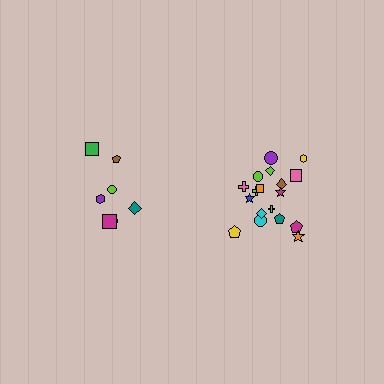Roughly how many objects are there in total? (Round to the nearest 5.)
Roughly 25 objects in total.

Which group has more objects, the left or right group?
The right group.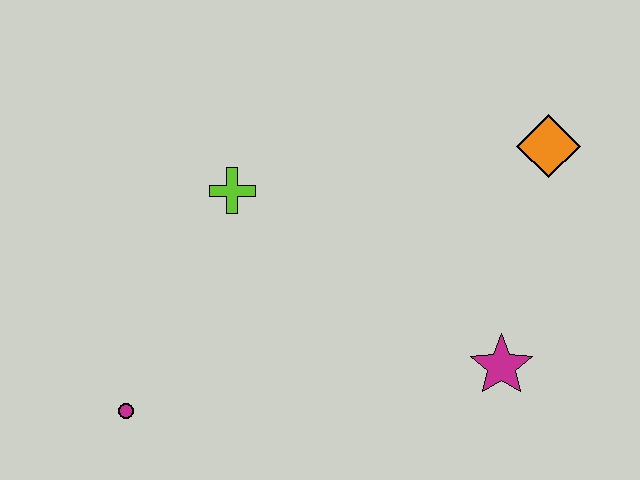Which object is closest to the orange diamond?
The magenta star is closest to the orange diamond.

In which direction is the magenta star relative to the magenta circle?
The magenta star is to the right of the magenta circle.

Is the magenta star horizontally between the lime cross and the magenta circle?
No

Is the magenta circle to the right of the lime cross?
No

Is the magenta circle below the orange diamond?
Yes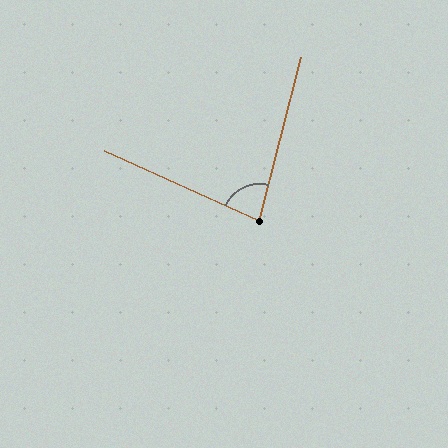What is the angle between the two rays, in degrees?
Approximately 80 degrees.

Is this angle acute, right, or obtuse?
It is acute.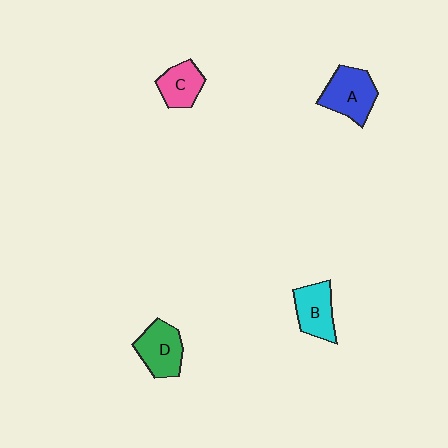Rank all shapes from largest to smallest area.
From largest to smallest: A (blue), D (green), B (cyan), C (pink).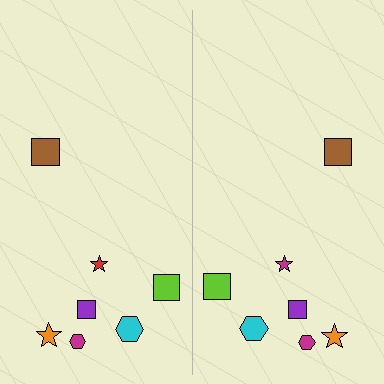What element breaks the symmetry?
The magenta star on the right side breaks the symmetry — its mirror counterpart is red.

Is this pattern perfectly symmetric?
No, the pattern is not perfectly symmetric. The magenta star on the right side breaks the symmetry — its mirror counterpart is red.